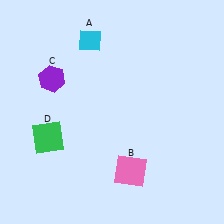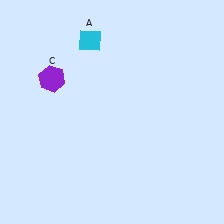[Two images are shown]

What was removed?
The pink square (B), the green square (D) were removed in Image 2.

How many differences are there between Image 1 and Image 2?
There are 2 differences between the two images.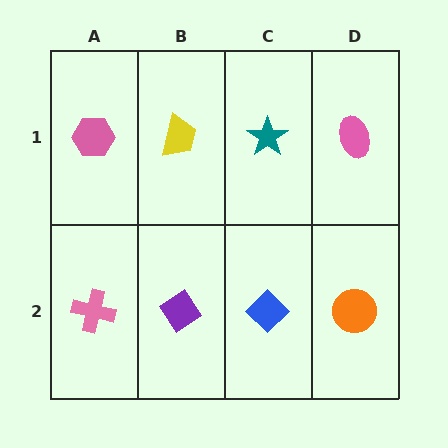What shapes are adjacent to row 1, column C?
A blue diamond (row 2, column C), a yellow trapezoid (row 1, column B), a pink ellipse (row 1, column D).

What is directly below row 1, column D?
An orange circle.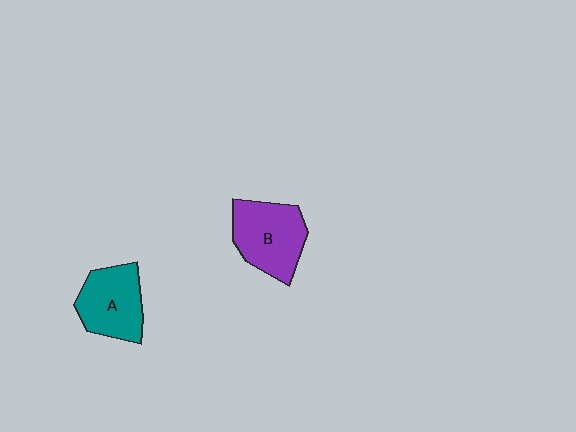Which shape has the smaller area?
Shape A (teal).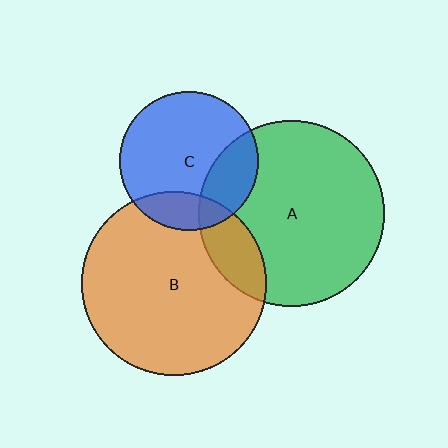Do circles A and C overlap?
Yes.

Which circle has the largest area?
Circle A (green).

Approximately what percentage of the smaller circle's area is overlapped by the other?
Approximately 25%.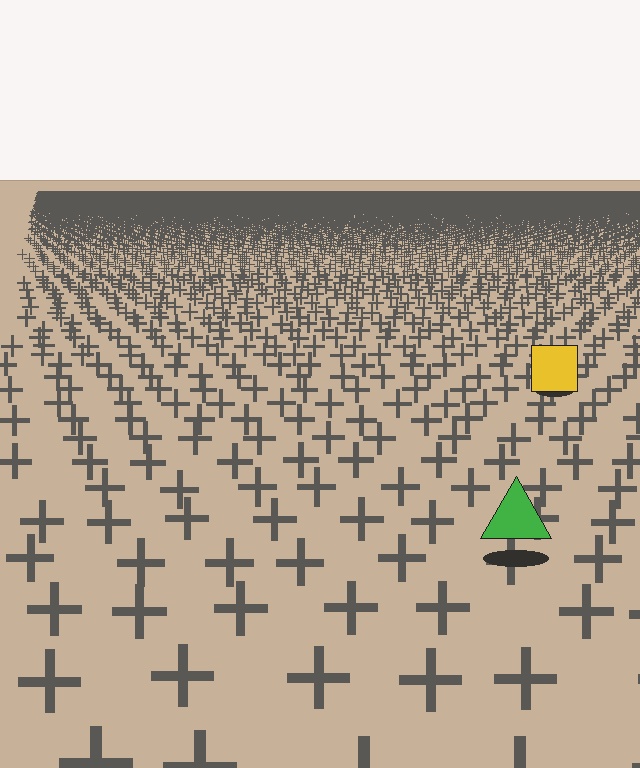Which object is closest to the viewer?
The green triangle is closest. The texture marks near it are larger and more spread out.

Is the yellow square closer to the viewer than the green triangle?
No. The green triangle is closer — you can tell from the texture gradient: the ground texture is coarser near it.